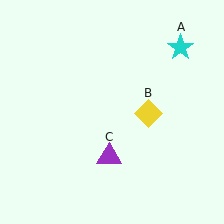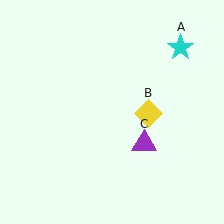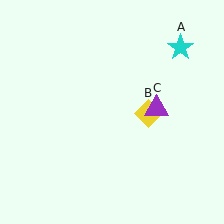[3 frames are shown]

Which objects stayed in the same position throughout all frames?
Cyan star (object A) and yellow diamond (object B) remained stationary.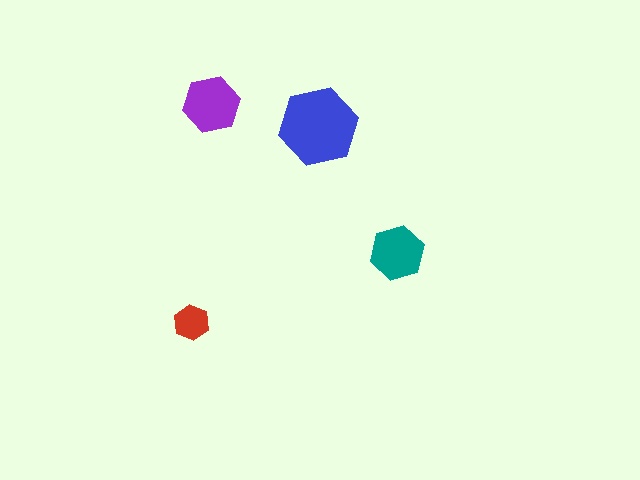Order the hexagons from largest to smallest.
the blue one, the purple one, the teal one, the red one.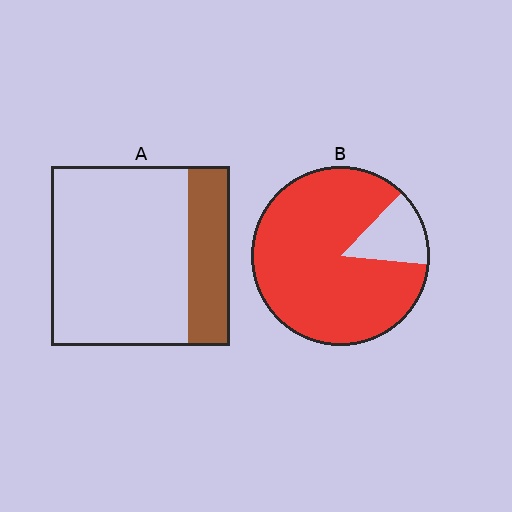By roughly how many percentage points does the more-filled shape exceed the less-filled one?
By roughly 60 percentage points (B over A).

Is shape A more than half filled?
No.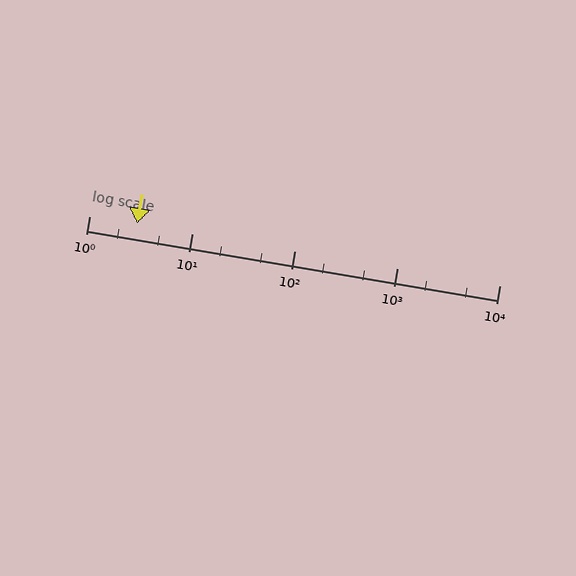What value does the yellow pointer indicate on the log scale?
The pointer indicates approximately 2.9.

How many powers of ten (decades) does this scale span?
The scale spans 4 decades, from 1 to 10000.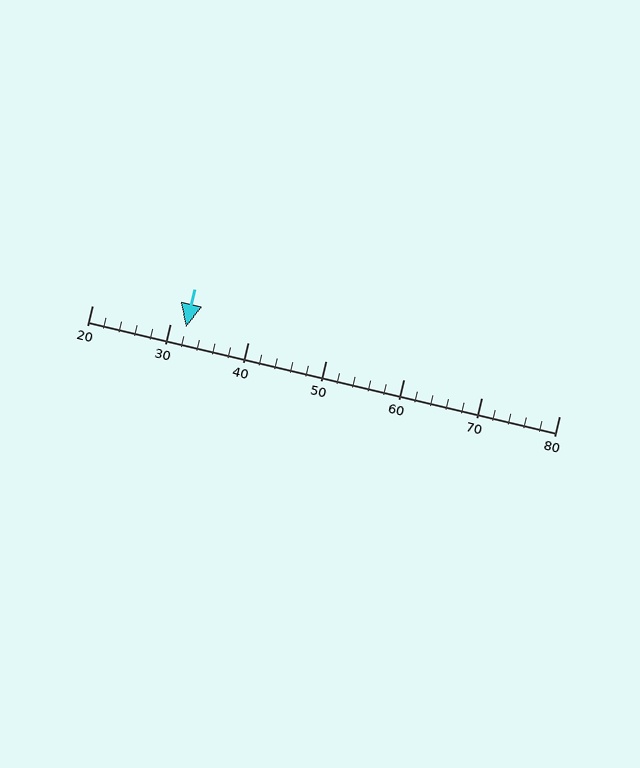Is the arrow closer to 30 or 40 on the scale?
The arrow is closer to 30.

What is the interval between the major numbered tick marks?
The major tick marks are spaced 10 units apart.